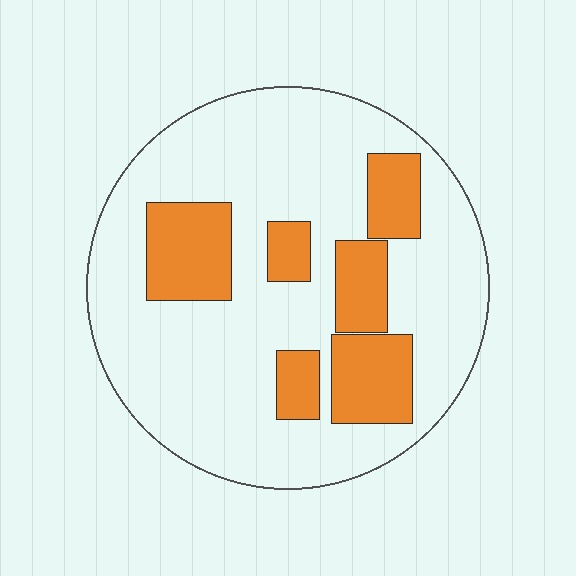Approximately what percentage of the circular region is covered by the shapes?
Approximately 25%.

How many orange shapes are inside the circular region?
6.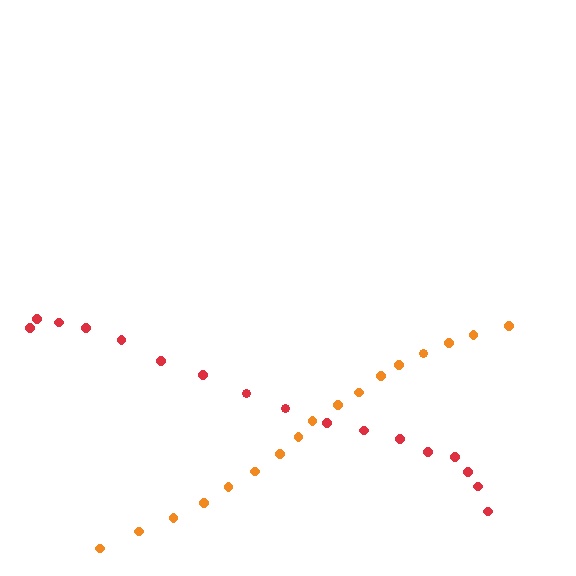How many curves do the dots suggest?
There are 2 distinct paths.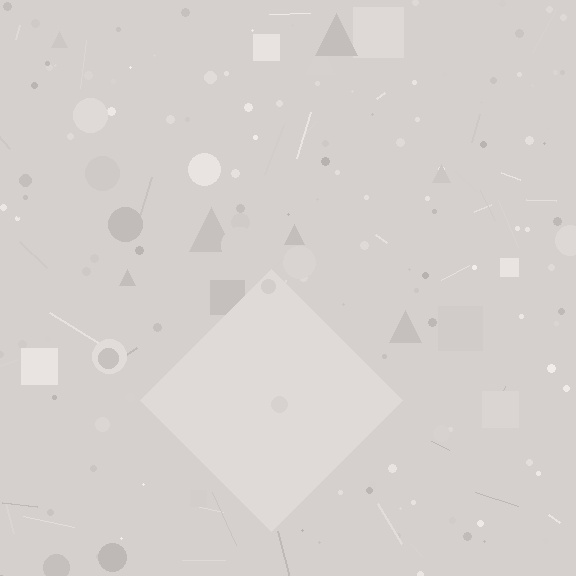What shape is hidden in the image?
A diamond is hidden in the image.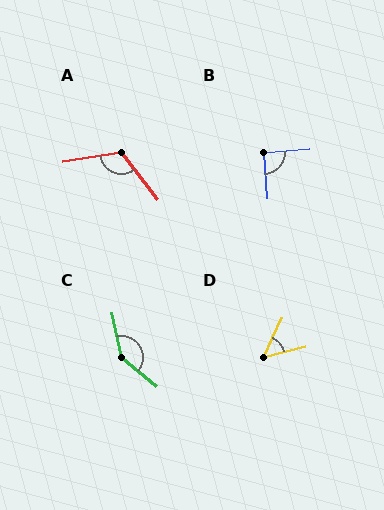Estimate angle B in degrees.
Approximately 90 degrees.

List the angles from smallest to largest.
D (50°), B (90°), A (119°), C (140°).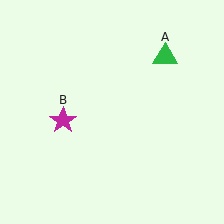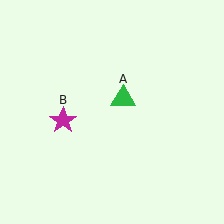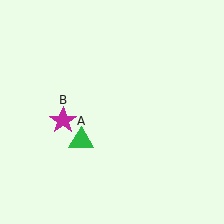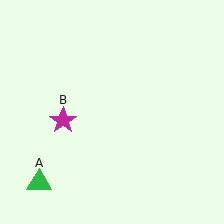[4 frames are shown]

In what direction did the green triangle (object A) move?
The green triangle (object A) moved down and to the left.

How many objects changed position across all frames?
1 object changed position: green triangle (object A).